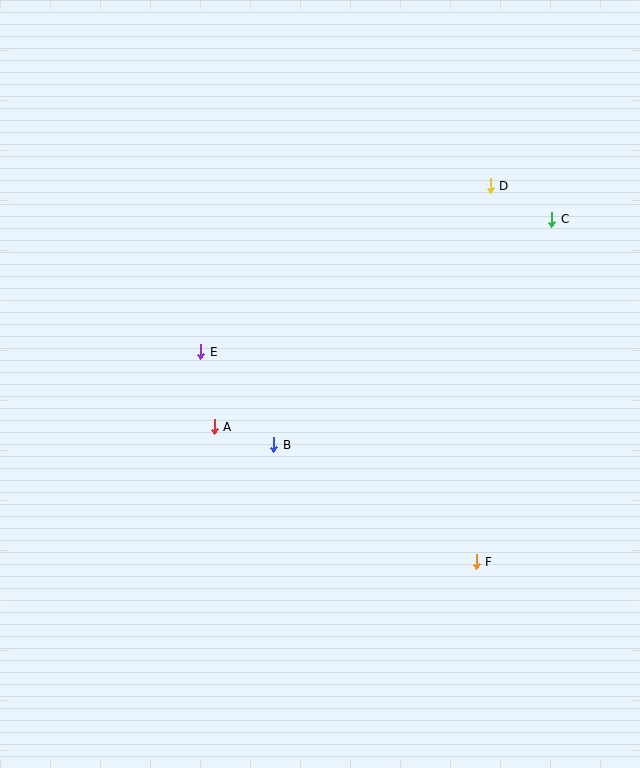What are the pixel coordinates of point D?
Point D is at (490, 186).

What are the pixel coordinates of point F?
Point F is at (476, 562).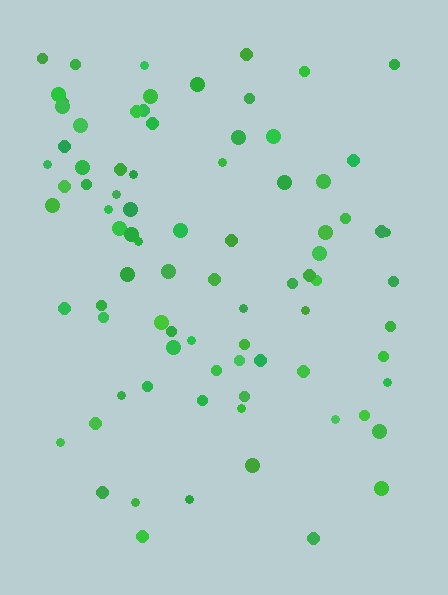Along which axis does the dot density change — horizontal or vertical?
Vertical.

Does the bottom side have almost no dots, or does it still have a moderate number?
Still a moderate number, just noticeably fewer than the top.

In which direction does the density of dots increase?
From bottom to top, with the top side densest.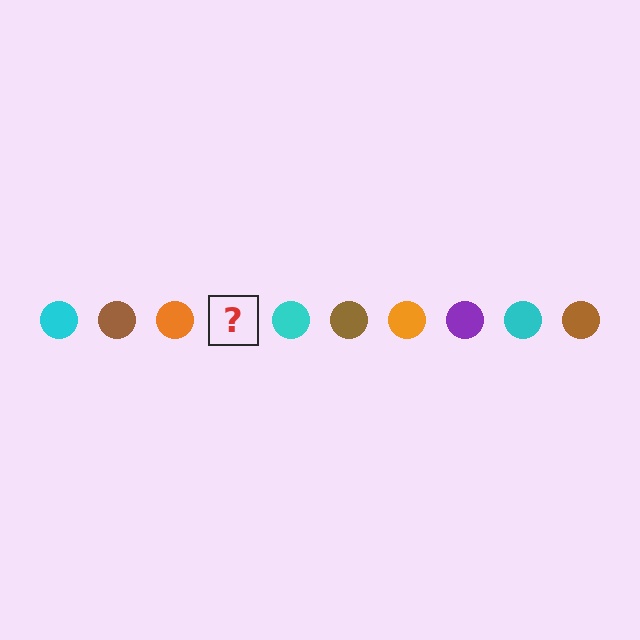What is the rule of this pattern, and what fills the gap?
The rule is that the pattern cycles through cyan, brown, orange, purple circles. The gap should be filled with a purple circle.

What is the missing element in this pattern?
The missing element is a purple circle.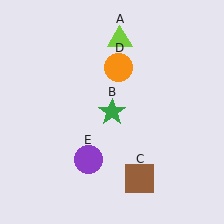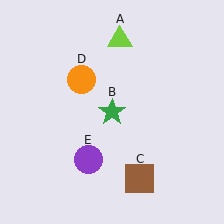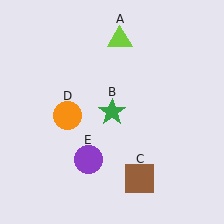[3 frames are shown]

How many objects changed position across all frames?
1 object changed position: orange circle (object D).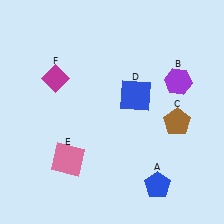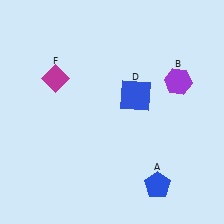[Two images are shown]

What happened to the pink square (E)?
The pink square (E) was removed in Image 2. It was in the bottom-left area of Image 1.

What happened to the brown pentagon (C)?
The brown pentagon (C) was removed in Image 2. It was in the bottom-right area of Image 1.